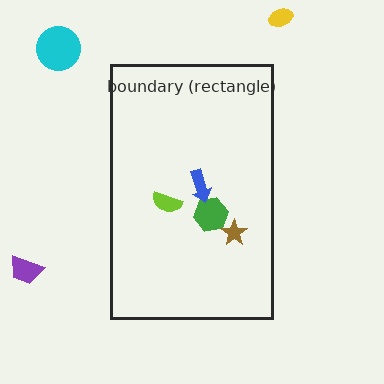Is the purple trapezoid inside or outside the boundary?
Outside.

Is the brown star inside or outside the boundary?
Inside.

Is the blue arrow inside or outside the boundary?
Inside.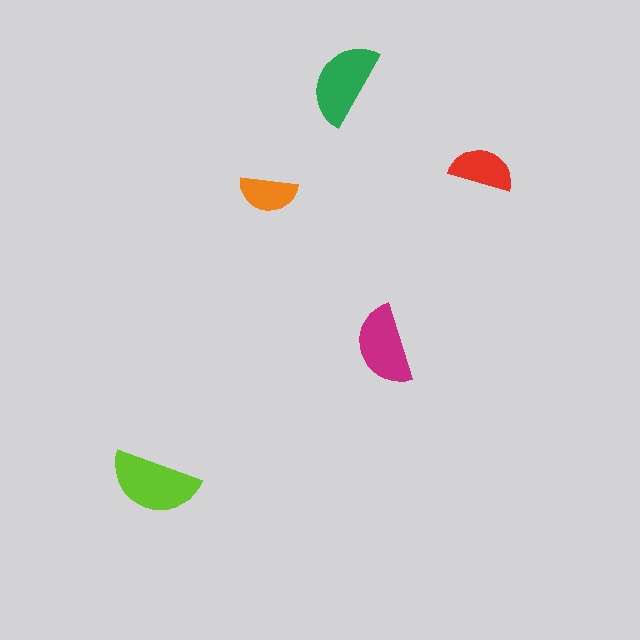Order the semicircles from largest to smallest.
the lime one, the green one, the magenta one, the red one, the orange one.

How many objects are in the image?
There are 5 objects in the image.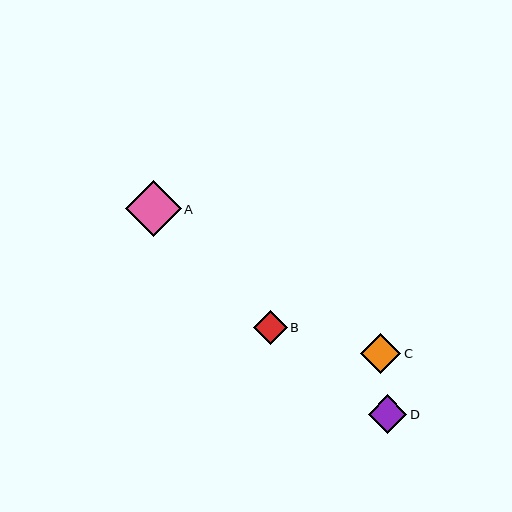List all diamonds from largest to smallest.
From largest to smallest: A, C, D, B.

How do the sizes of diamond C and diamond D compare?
Diamond C and diamond D are approximately the same size.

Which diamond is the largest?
Diamond A is the largest with a size of approximately 56 pixels.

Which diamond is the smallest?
Diamond B is the smallest with a size of approximately 34 pixels.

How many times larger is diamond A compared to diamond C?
Diamond A is approximately 1.4 times the size of diamond C.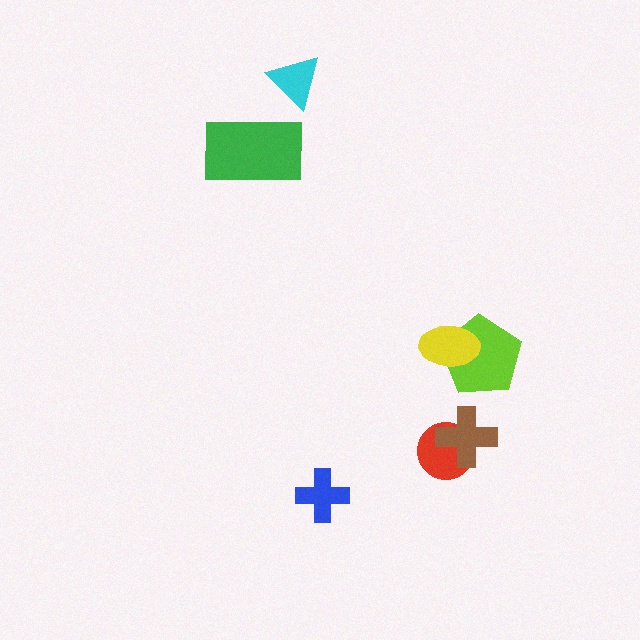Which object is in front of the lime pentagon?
The yellow ellipse is in front of the lime pentagon.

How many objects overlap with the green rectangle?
0 objects overlap with the green rectangle.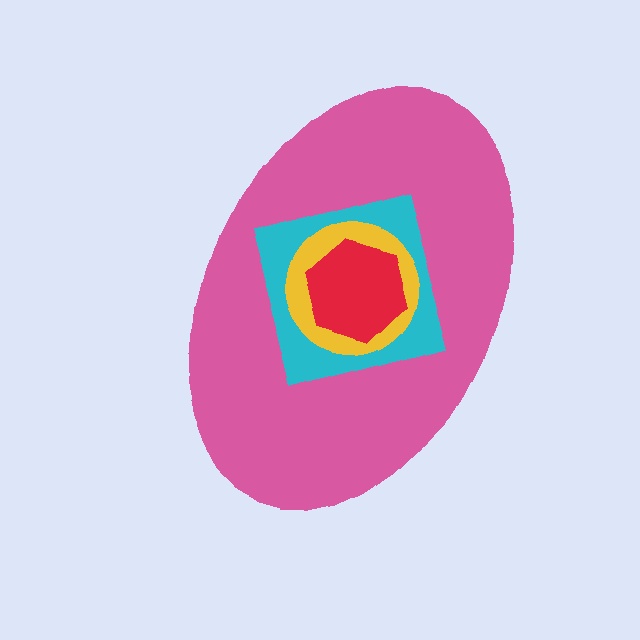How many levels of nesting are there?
4.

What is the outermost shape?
The pink ellipse.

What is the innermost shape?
The red hexagon.